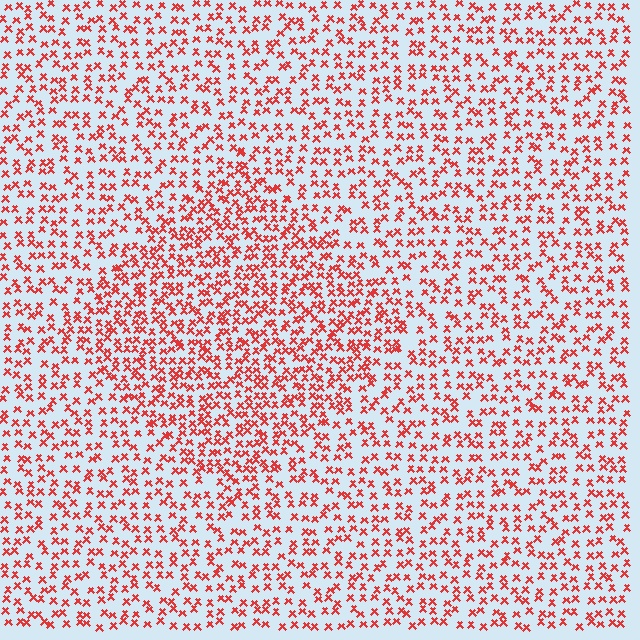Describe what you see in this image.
The image contains small red elements arranged at two different densities. A diamond-shaped region is visible where the elements are more densely packed than the surrounding area.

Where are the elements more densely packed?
The elements are more densely packed inside the diamond boundary.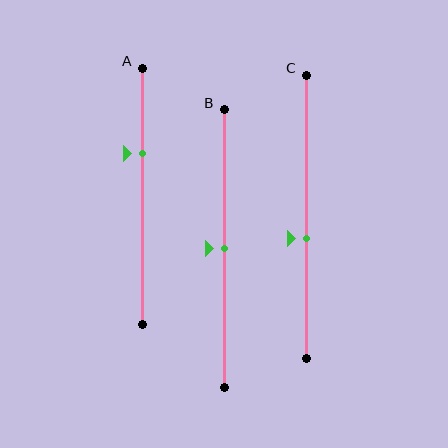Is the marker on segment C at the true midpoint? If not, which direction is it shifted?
No, the marker on segment C is shifted downward by about 8% of the segment length.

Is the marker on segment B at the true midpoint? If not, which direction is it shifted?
Yes, the marker on segment B is at the true midpoint.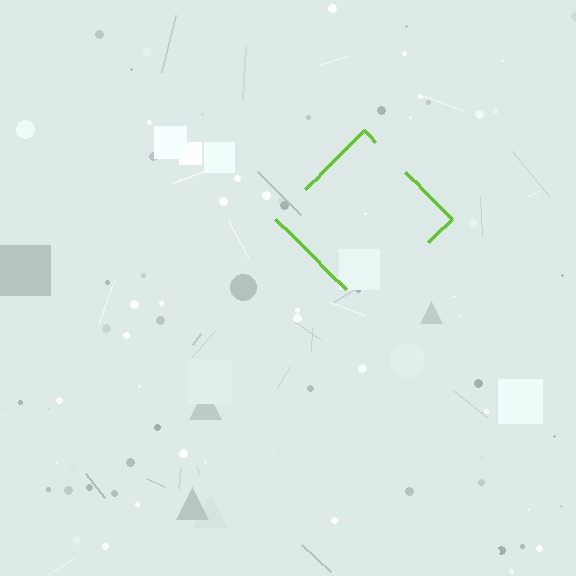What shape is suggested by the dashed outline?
The dashed outline suggests a diamond.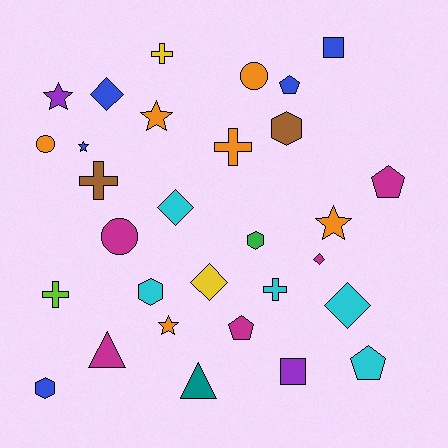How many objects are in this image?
There are 30 objects.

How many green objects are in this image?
There is 1 green object.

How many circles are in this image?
There are 3 circles.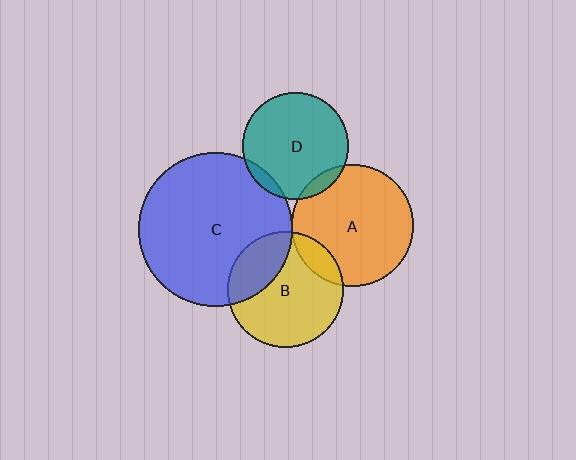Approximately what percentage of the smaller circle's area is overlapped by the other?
Approximately 5%.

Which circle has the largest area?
Circle C (blue).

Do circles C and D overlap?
Yes.